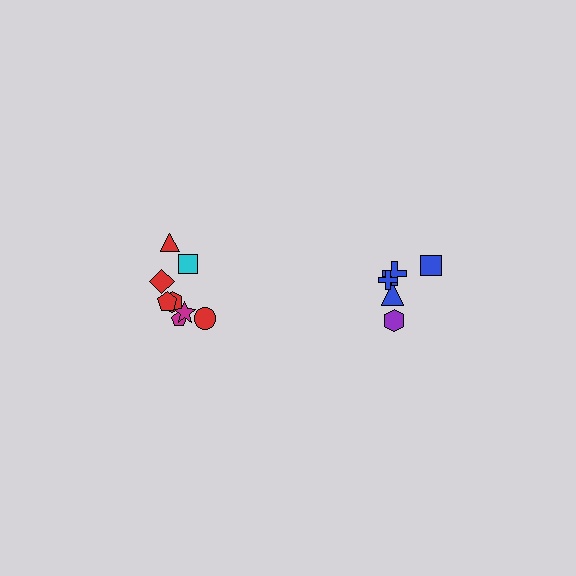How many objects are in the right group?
There are 5 objects.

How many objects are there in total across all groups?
There are 13 objects.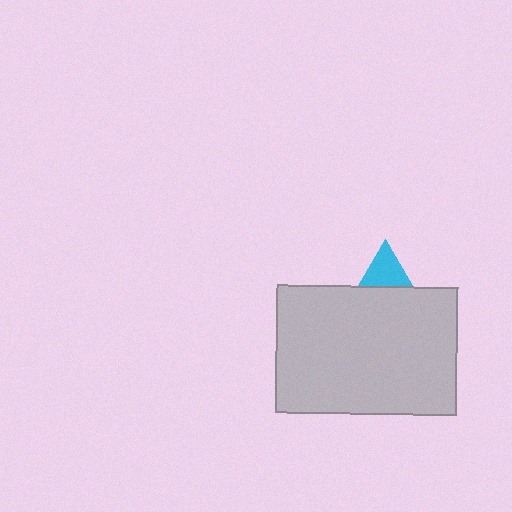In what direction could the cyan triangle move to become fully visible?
The cyan triangle could move up. That would shift it out from behind the light gray rectangle entirely.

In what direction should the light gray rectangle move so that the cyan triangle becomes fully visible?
The light gray rectangle should move down. That is the shortest direction to clear the overlap and leave the cyan triangle fully visible.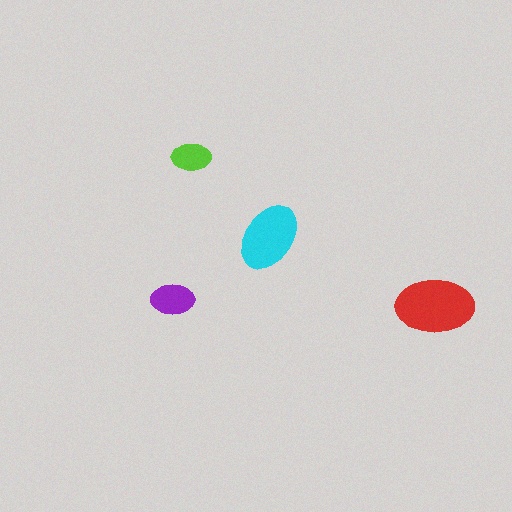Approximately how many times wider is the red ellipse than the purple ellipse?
About 2 times wider.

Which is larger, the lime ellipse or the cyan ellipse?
The cyan one.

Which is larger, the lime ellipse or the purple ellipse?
The purple one.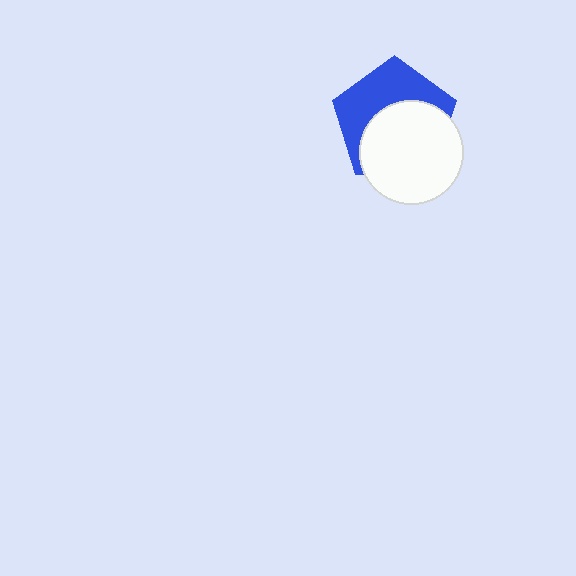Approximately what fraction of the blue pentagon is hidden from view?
Roughly 54% of the blue pentagon is hidden behind the white circle.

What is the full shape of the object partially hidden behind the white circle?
The partially hidden object is a blue pentagon.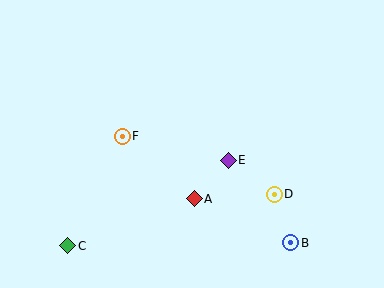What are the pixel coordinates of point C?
Point C is at (68, 246).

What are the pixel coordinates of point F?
Point F is at (122, 136).